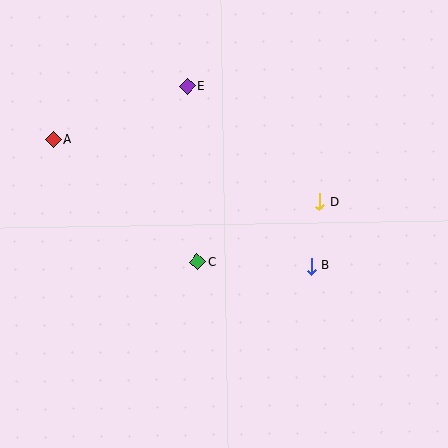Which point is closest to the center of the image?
Point C at (197, 262) is closest to the center.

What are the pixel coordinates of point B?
Point B is at (311, 266).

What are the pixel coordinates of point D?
Point D is at (319, 202).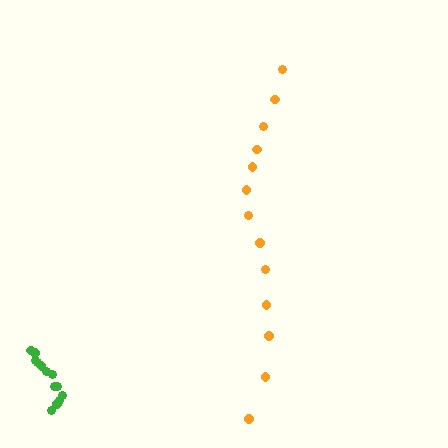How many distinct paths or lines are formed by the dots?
There are 2 distinct paths.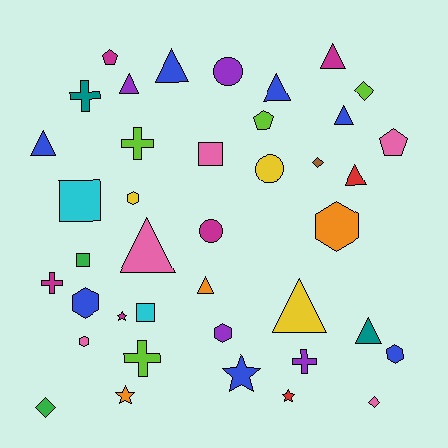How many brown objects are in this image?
There is 1 brown object.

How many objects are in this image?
There are 40 objects.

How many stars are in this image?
There are 4 stars.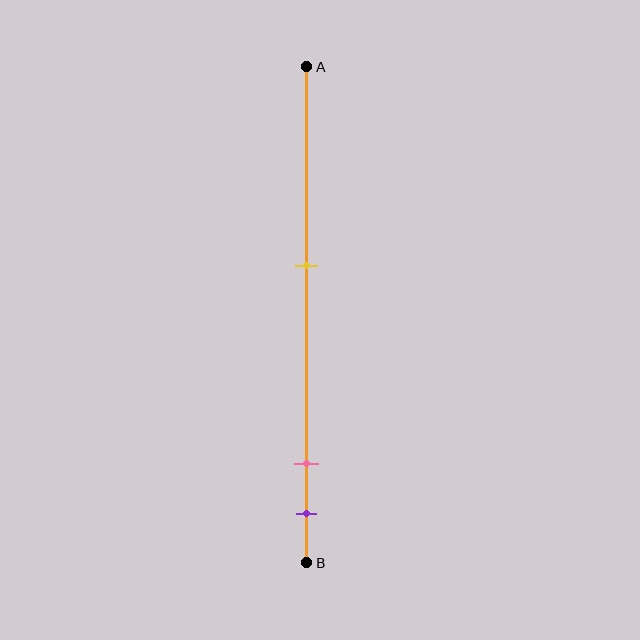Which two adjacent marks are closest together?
The pink and purple marks are the closest adjacent pair.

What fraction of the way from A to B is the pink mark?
The pink mark is approximately 80% (0.8) of the way from A to B.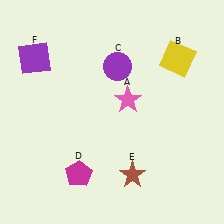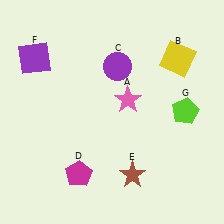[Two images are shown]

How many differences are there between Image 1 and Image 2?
There is 1 difference between the two images.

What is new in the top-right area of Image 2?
A lime pentagon (G) was added in the top-right area of Image 2.